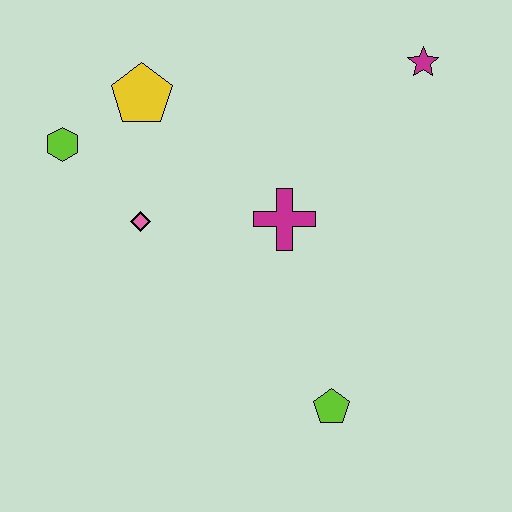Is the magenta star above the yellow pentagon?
Yes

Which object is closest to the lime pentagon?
The magenta cross is closest to the lime pentagon.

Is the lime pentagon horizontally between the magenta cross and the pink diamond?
No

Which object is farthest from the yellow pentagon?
The lime pentagon is farthest from the yellow pentagon.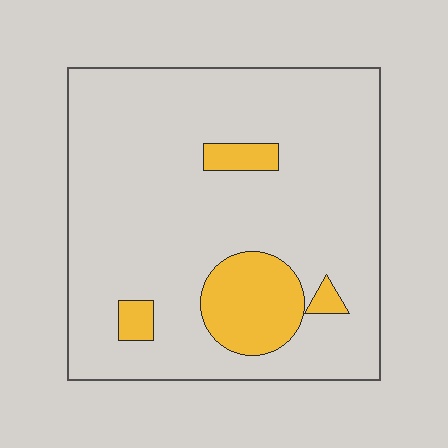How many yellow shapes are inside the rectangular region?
4.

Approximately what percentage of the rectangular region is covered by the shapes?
Approximately 15%.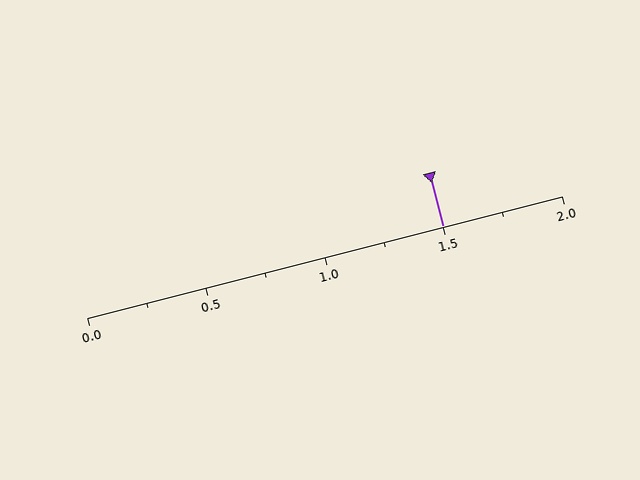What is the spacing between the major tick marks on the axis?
The major ticks are spaced 0.5 apart.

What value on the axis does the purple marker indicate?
The marker indicates approximately 1.5.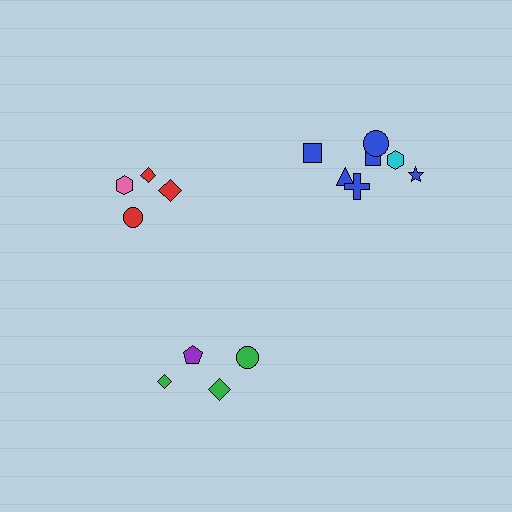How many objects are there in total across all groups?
There are 15 objects.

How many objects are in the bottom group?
There are 4 objects.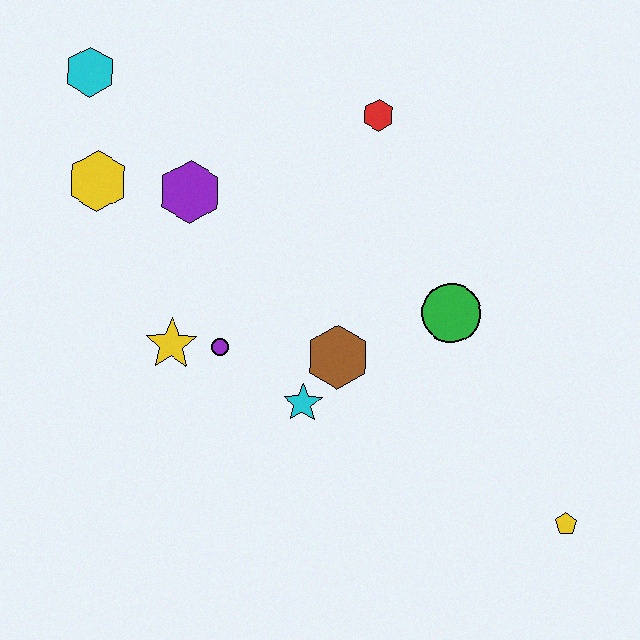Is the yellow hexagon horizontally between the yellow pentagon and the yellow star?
No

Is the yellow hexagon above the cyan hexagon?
No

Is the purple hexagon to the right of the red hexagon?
No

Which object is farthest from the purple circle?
The yellow pentagon is farthest from the purple circle.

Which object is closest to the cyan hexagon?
The yellow hexagon is closest to the cyan hexagon.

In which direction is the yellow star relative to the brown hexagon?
The yellow star is to the left of the brown hexagon.